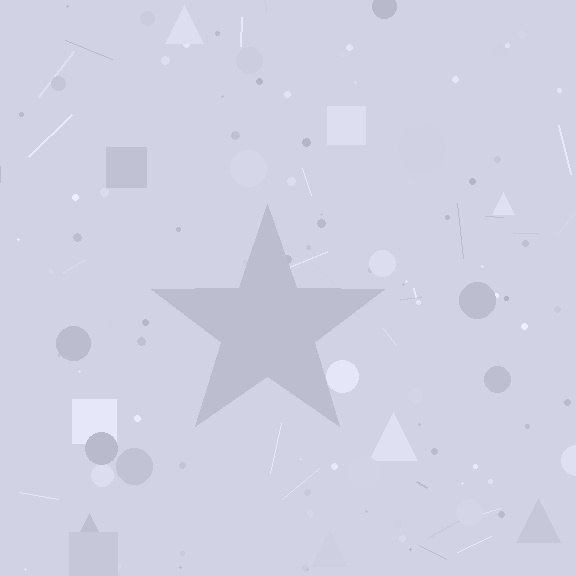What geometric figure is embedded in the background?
A star is embedded in the background.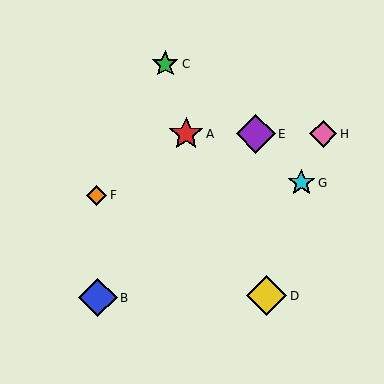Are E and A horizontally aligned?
Yes, both are at y≈134.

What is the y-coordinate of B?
Object B is at y≈298.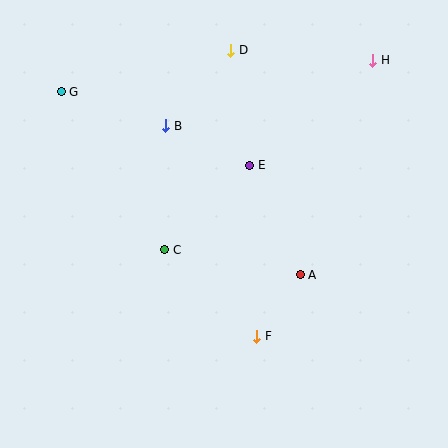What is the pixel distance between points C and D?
The distance between C and D is 210 pixels.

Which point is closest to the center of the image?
Point E at (250, 165) is closest to the center.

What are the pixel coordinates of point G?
Point G is at (61, 92).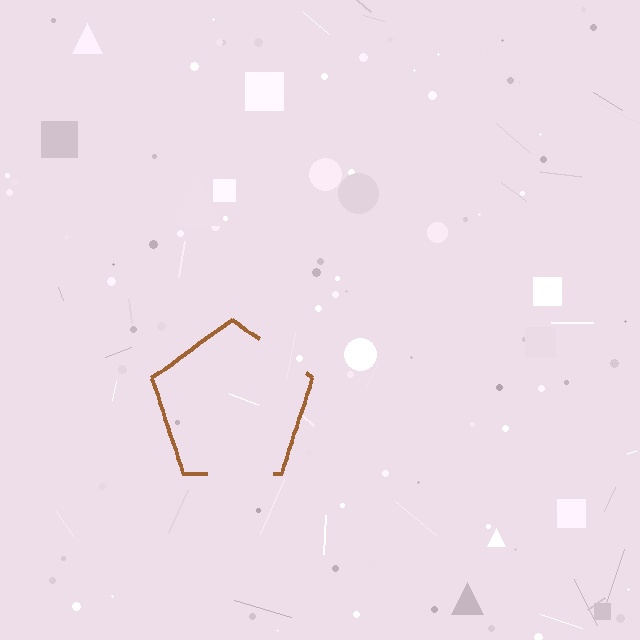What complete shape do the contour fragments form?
The contour fragments form a pentagon.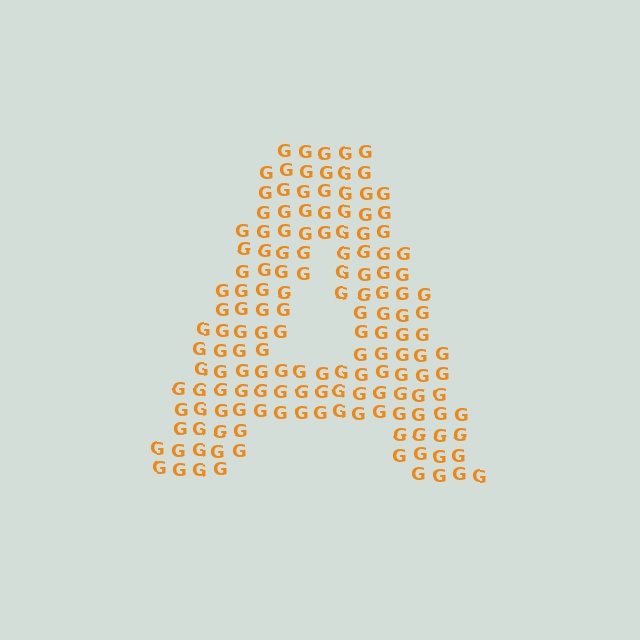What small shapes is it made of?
It is made of small letter G's.